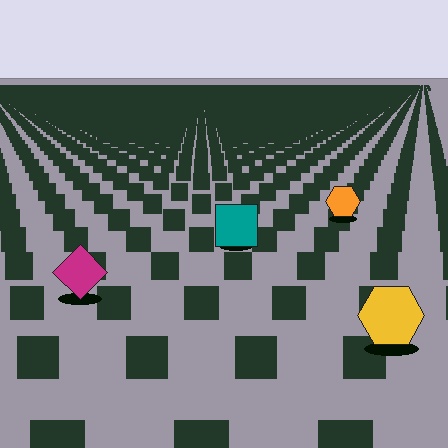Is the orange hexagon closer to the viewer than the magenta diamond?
No. The magenta diamond is closer — you can tell from the texture gradient: the ground texture is coarser near it.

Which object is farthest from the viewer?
The orange hexagon is farthest from the viewer. It appears smaller and the ground texture around it is denser.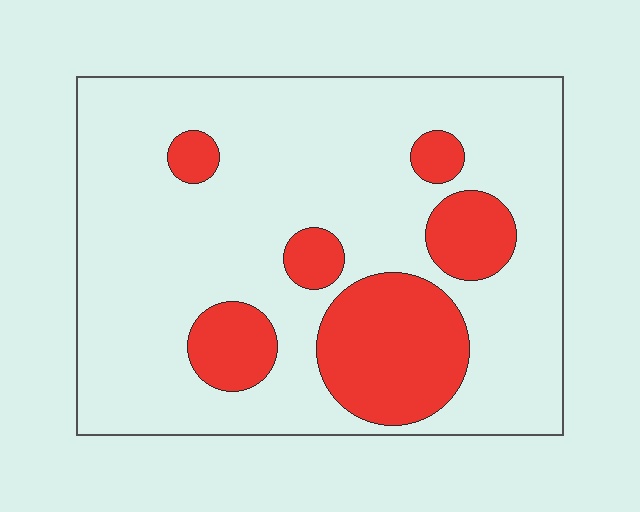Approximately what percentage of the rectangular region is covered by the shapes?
Approximately 20%.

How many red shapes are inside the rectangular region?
6.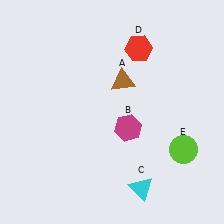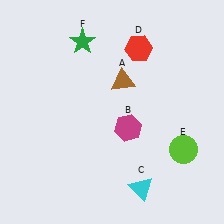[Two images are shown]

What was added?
A green star (F) was added in Image 2.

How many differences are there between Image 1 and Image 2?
There is 1 difference between the two images.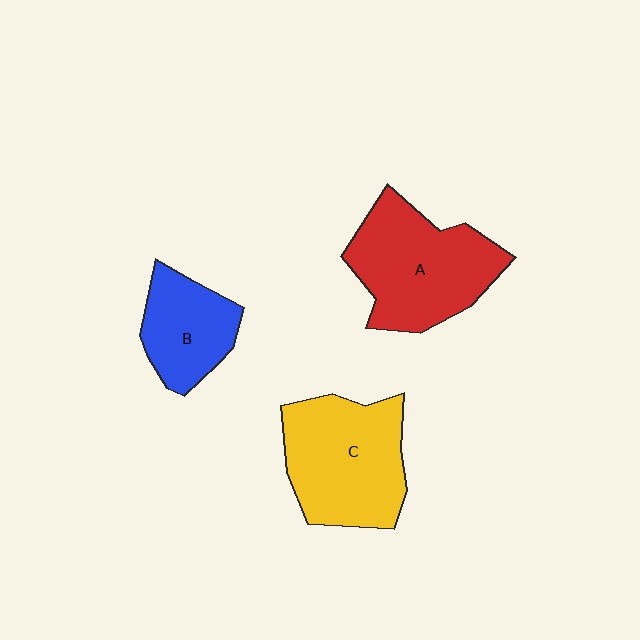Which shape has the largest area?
Shape A (red).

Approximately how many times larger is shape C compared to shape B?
Approximately 1.6 times.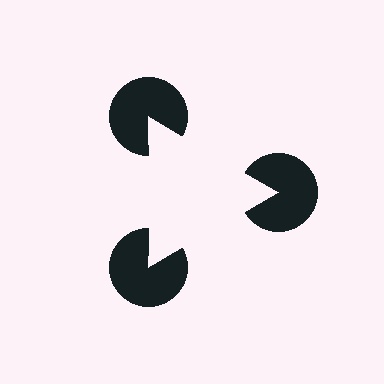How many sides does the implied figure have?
3 sides.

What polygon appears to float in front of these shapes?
An illusory triangle — its edges are inferred from the aligned wedge cuts in the pac-man discs, not physically drawn.